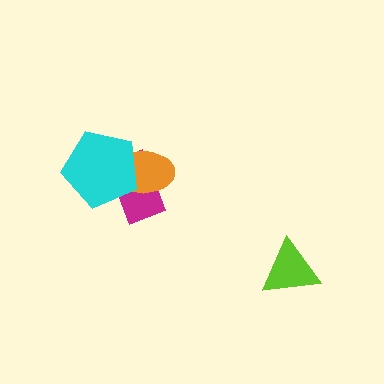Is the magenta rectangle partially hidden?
Yes, it is partially covered by another shape.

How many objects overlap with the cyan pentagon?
2 objects overlap with the cyan pentagon.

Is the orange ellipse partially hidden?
Yes, it is partially covered by another shape.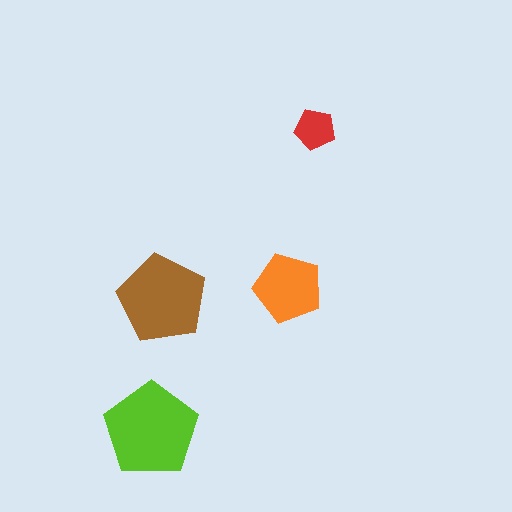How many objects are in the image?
There are 4 objects in the image.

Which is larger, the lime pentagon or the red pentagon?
The lime one.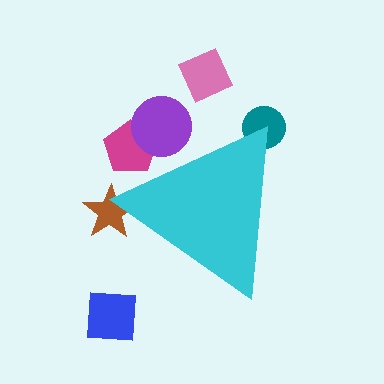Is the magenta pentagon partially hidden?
Yes, the magenta pentagon is partially hidden behind the cyan triangle.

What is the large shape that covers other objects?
A cyan triangle.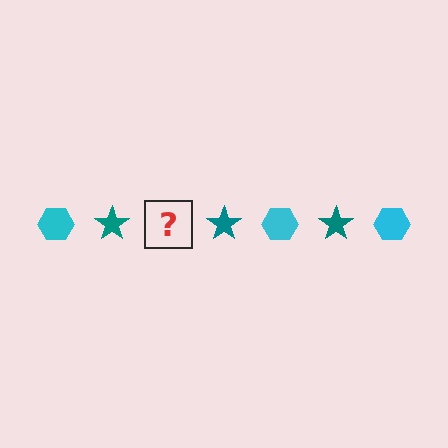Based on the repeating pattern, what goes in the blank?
The blank should be a cyan hexagon.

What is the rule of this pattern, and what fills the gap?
The rule is that the pattern alternates between cyan hexagon and teal star. The gap should be filled with a cyan hexagon.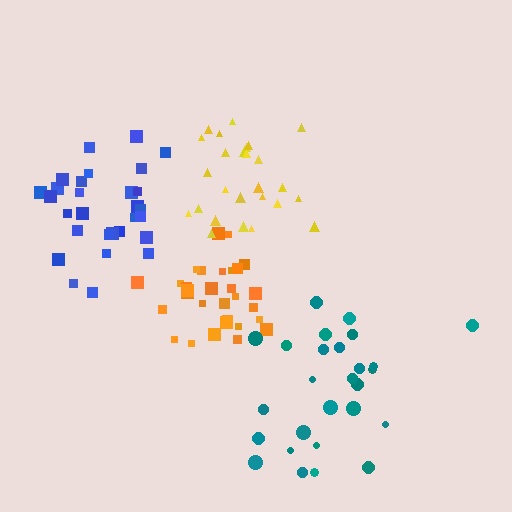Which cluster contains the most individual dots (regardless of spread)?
Orange (30).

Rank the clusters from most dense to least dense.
orange, yellow, blue, teal.